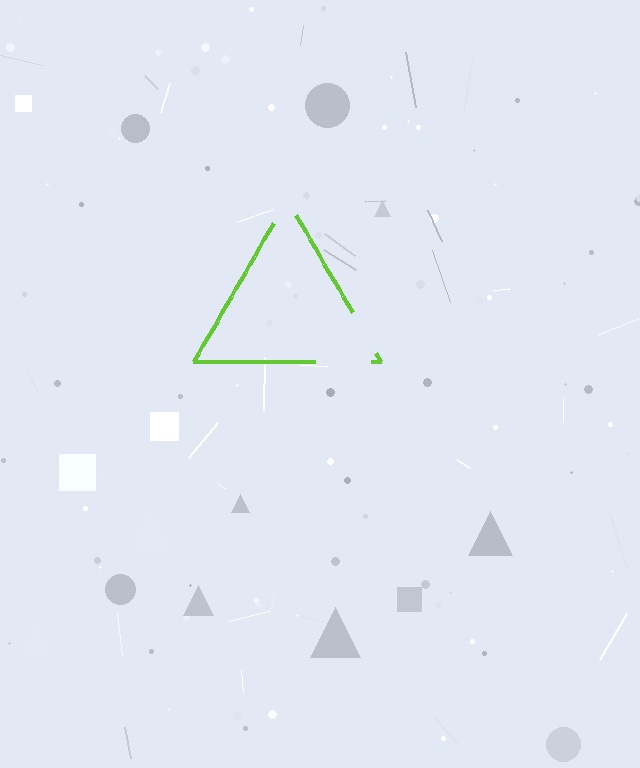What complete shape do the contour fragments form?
The contour fragments form a triangle.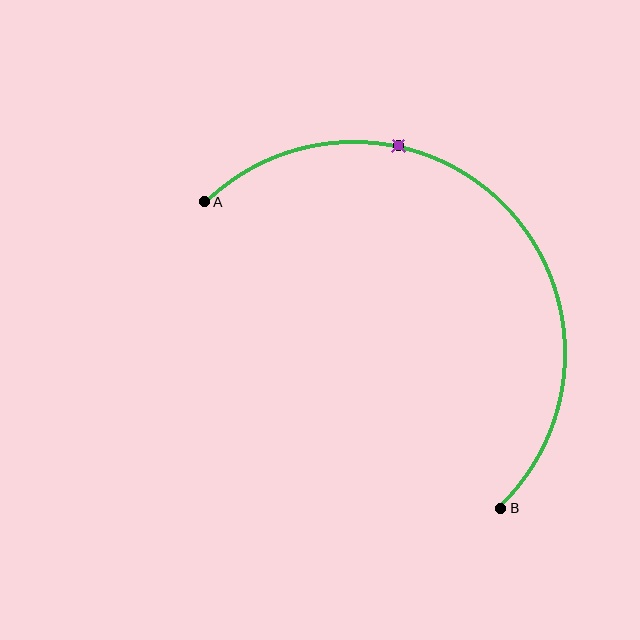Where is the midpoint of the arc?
The arc midpoint is the point on the curve farthest from the straight line joining A and B. It sits above and to the right of that line.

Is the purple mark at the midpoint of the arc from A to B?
No. The purple mark lies on the arc but is closer to endpoint A. The arc midpoint would be at the point on the curve equidistant along the arc from both A and B.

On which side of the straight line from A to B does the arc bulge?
The arc bulges above and to the right of the straight line connecting A and B.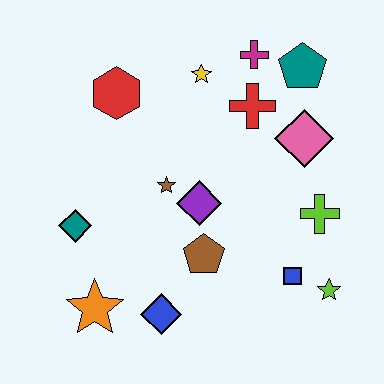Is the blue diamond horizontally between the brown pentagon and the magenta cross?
No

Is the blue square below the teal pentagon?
Yes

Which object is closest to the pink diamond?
The red cross is closest to the pink diamond.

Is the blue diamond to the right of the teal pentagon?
No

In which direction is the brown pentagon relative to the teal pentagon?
The brown pentagon is below the teal pentagon.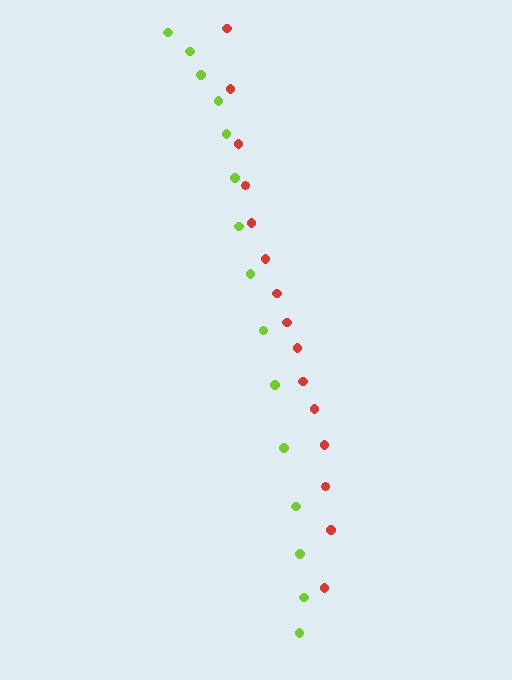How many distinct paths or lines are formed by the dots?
There are 2 distinct paths.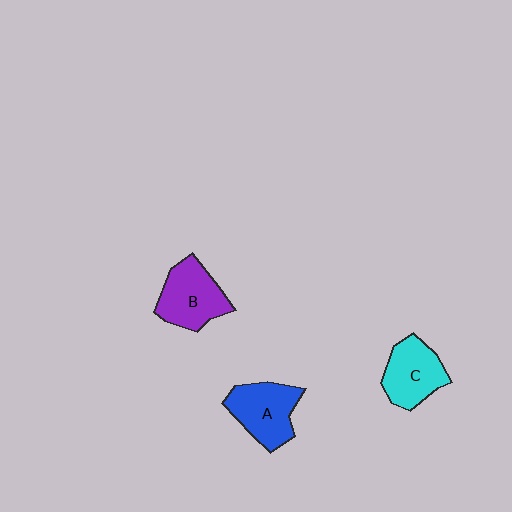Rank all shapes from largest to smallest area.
From largest to smallest: B (purple), A (blue), C (cyan).